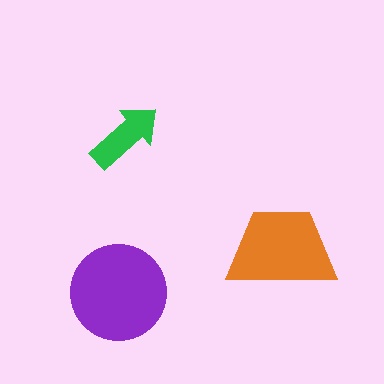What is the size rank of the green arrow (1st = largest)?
3rd.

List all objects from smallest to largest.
The green arrow, the orange trapezoid, the purple circle.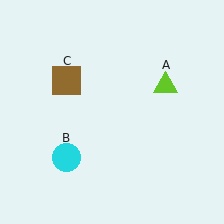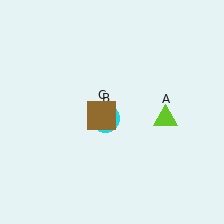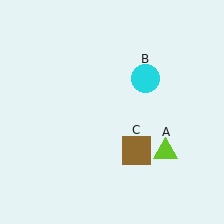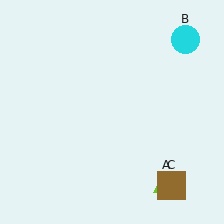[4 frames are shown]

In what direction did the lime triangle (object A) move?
The lime triangle (object A) moved down.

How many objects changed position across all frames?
3 objects changed position: lime triangle (object A), cyan circle (object B), brown square (object C).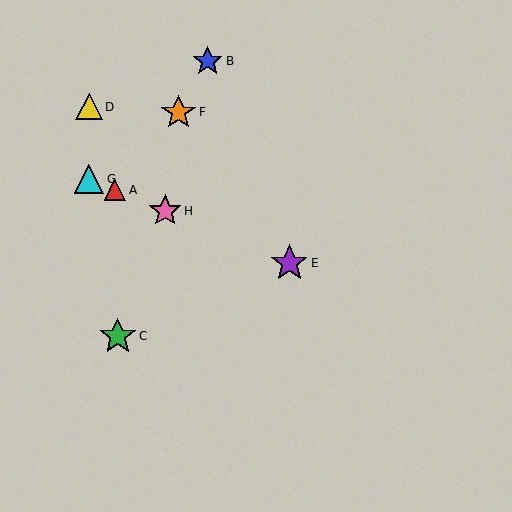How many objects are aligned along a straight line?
4 objects (A, E, G, H) are aligned along a straight line.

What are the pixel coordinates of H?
Object H is at (165, 211).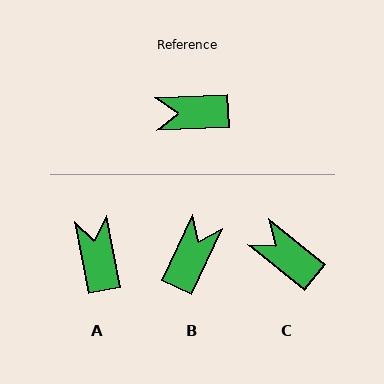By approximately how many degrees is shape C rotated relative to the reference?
Approximately 42 degrees clockwise.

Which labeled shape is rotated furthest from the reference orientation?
B, about 118 degrees away.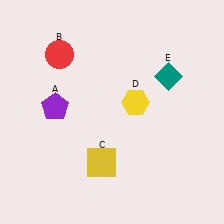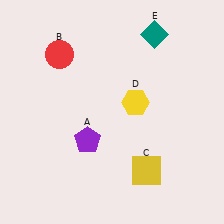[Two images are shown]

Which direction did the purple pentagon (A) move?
The purple pentagon (A) moved down.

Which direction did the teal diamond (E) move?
The teal diamond (E) moved up.